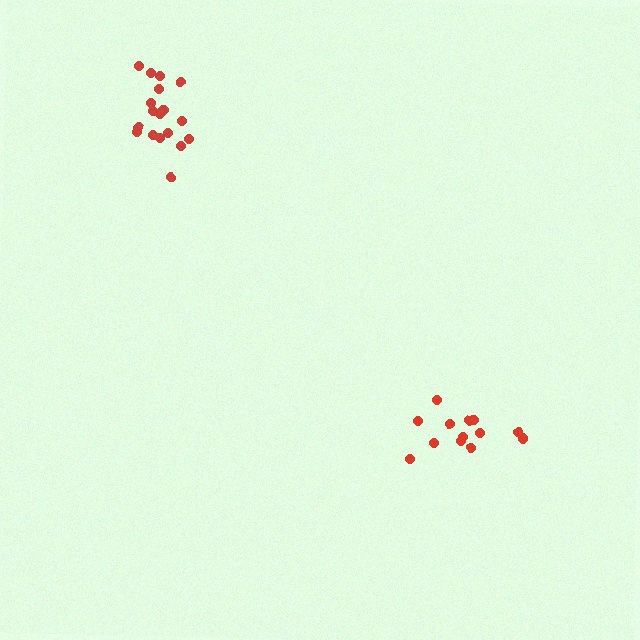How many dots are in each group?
Group 1: 18 dots, Group 2: 13 dots (31 total).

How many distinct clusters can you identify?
There are 2 distinct clusters.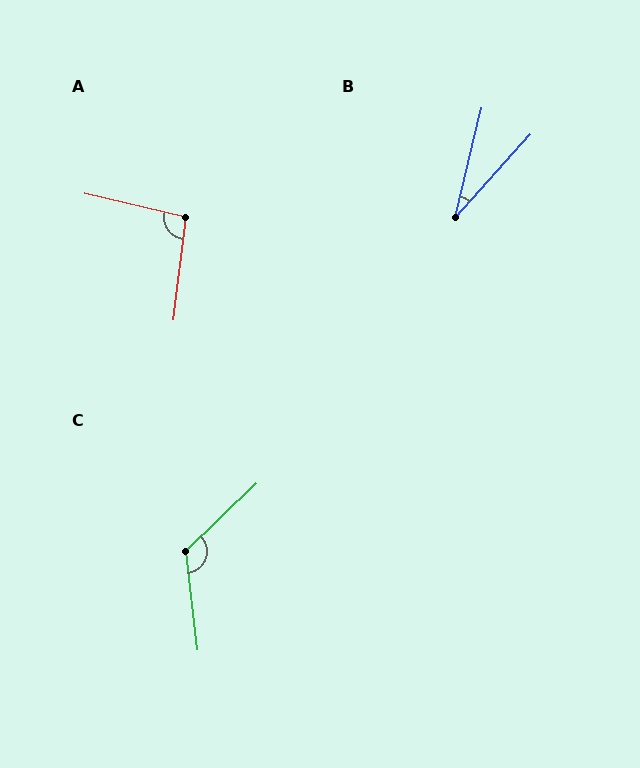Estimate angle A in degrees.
Approximately 96 degrees.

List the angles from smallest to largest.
B (28°), A (96°), C (127°).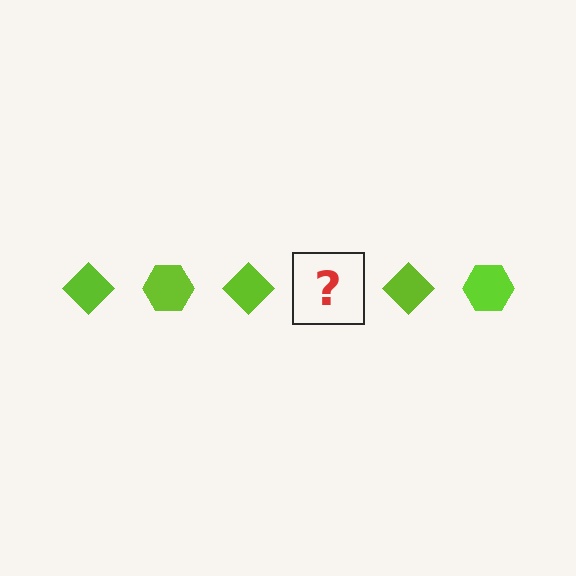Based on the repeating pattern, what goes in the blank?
The blank should be a lime hexagon.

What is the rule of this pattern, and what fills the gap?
The rule is that the pattern cycles through diamond, hexagon shapes in lime. The gap should be filled with a lime hexagon.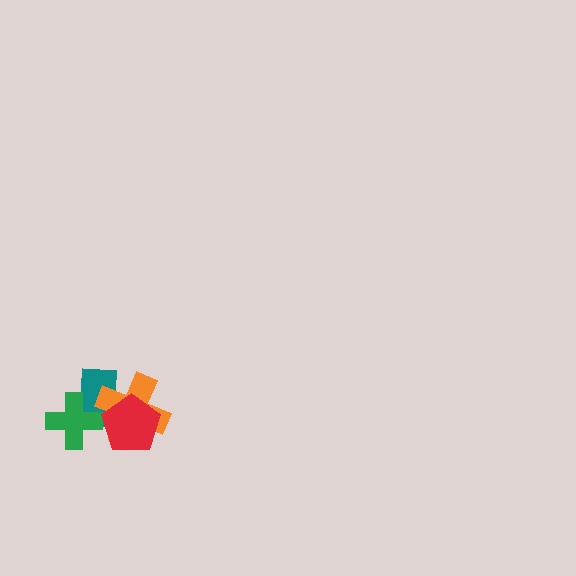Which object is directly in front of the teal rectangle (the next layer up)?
The green cross is directly in front of the teal rectangle.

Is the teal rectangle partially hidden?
Yes, it is partially covered by another shape.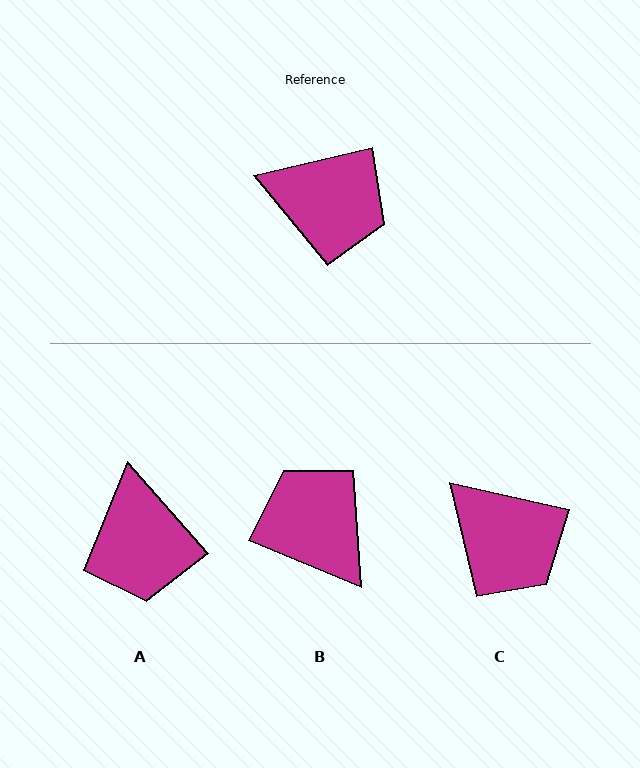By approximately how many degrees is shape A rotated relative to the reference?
Approximately 62 degrees clockwise.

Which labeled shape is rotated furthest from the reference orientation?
B, about 144 degrees away.